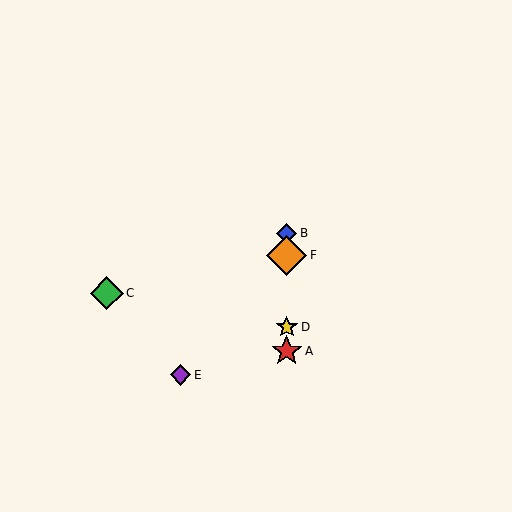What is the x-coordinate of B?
Object B is at x≈287.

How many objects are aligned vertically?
4 objects (A, B, D, F) are aligned vertically.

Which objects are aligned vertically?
Objects A, B, D, F are aligned vertically.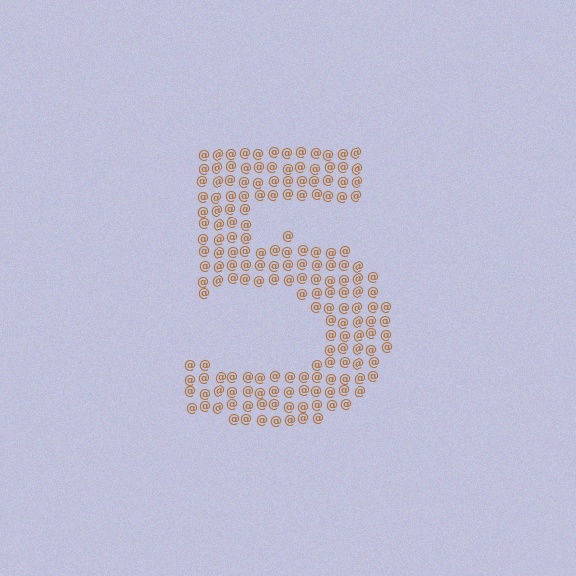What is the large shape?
The large shape is the digit 5.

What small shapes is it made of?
It is made of small at signs.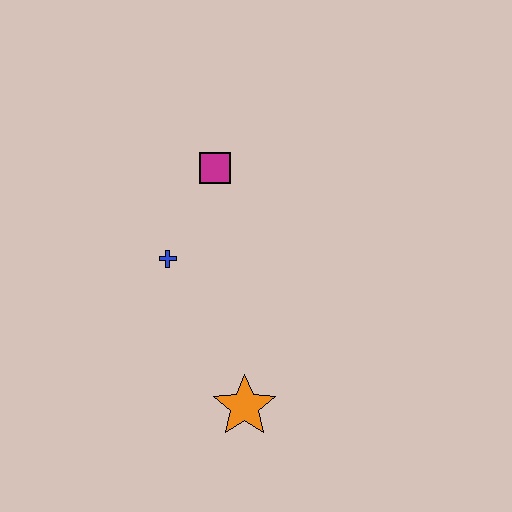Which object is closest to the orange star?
The blue cross is closest to the orange star.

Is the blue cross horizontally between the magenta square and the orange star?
No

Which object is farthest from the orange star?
The magenta square is farthest from the orange star.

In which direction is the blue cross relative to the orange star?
The blue cross is above the orange star.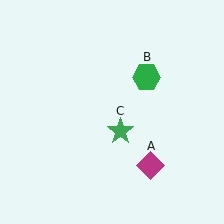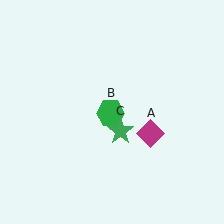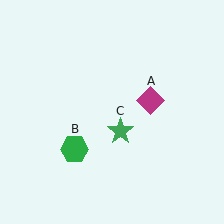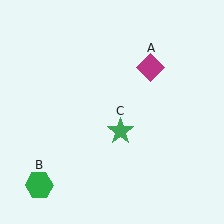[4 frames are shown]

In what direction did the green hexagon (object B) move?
The green hexagon (object B) moved down and to the left.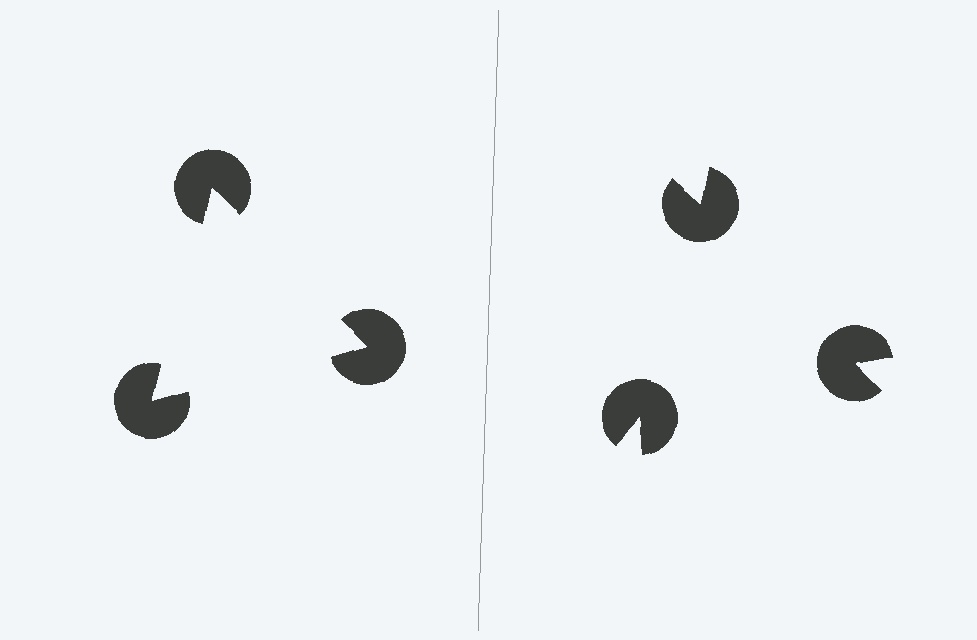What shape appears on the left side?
An illusory triangle.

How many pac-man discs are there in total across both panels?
6 — 3 on each side.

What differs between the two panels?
The pac-man discs are positioned identically on both sides; only the wedge orientations differ. On the left they align to a triangle; on the right they are misaligned.